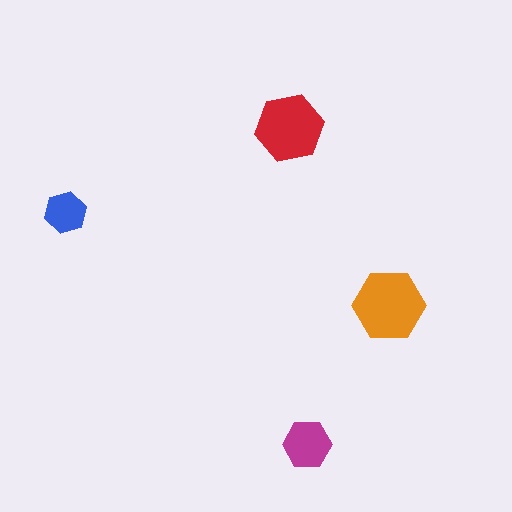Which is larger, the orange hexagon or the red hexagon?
The orange one.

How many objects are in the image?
There are 4 objects in the image.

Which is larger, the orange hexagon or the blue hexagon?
The orange one.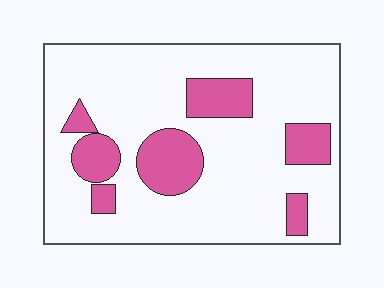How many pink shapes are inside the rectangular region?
7.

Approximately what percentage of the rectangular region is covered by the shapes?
Approximately 20%.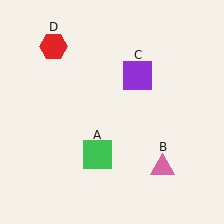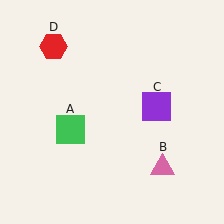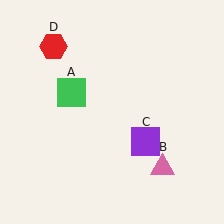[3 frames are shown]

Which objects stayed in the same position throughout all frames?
Pink triangle (object B) and red hexagon (object D) remained stationary.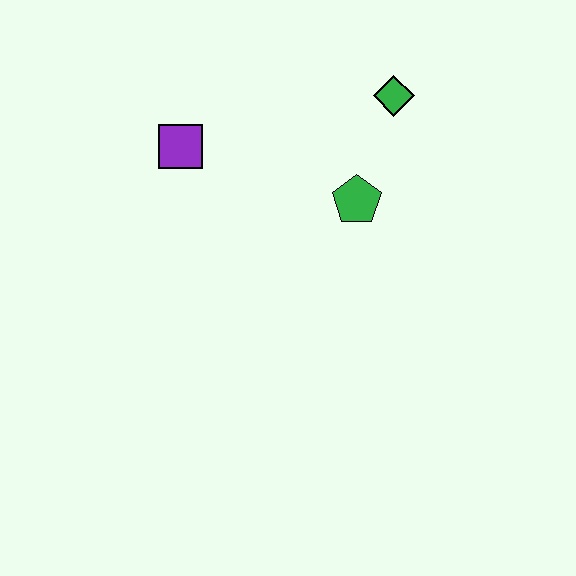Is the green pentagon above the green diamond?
No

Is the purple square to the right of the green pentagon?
No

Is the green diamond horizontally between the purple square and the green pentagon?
No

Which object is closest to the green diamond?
The green pentagon is closest to the green diamond.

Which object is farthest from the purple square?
The green diamond is farthest from the purple square.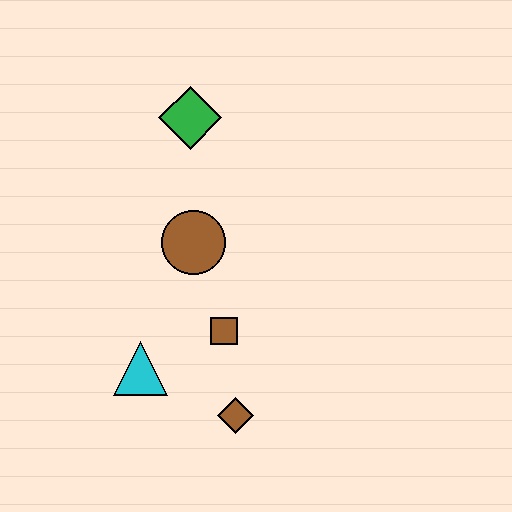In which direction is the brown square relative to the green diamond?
The brown square is below the green diamond.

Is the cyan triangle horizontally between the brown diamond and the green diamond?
No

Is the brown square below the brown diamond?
No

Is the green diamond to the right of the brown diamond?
No